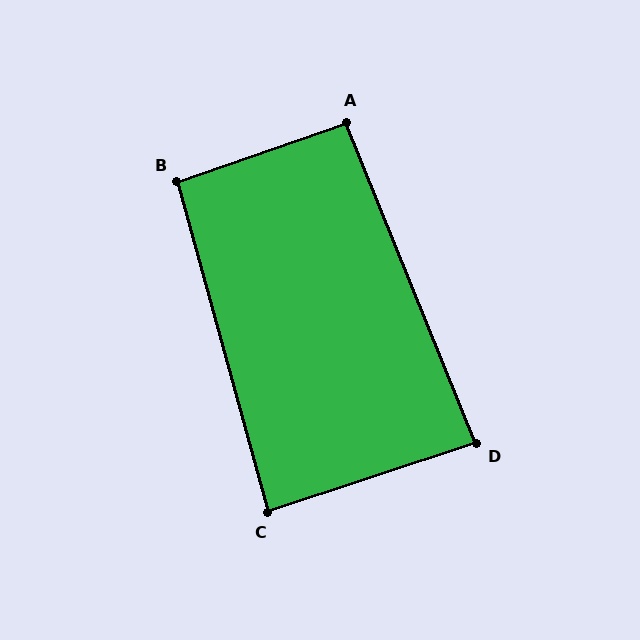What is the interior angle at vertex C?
Approximately 87 degrees (approximately right).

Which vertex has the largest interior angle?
B, at approximately 94 degrees.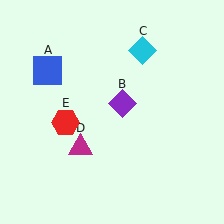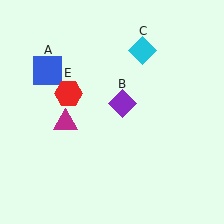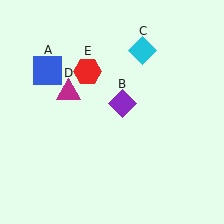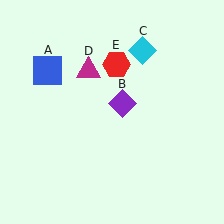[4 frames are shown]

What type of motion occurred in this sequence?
The magenta triangle (object D), red hexagon (object E) rotated clockwise around the center of the scene.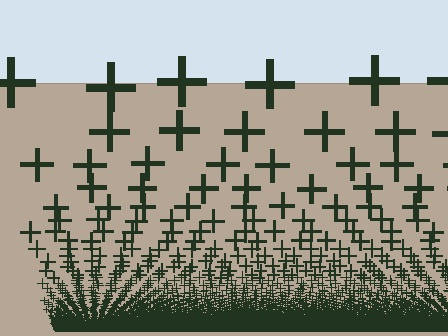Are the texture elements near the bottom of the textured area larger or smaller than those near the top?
Smaller. The gradient is inverted — elements near the bottom are smaller and denser.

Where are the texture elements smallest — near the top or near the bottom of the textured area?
Near the bottom.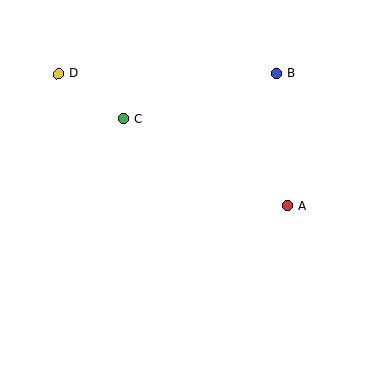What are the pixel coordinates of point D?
Point D is at (58, 74).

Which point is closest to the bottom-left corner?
Point C is closest to the bottom-left corner.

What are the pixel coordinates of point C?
Point C is at (124, 119).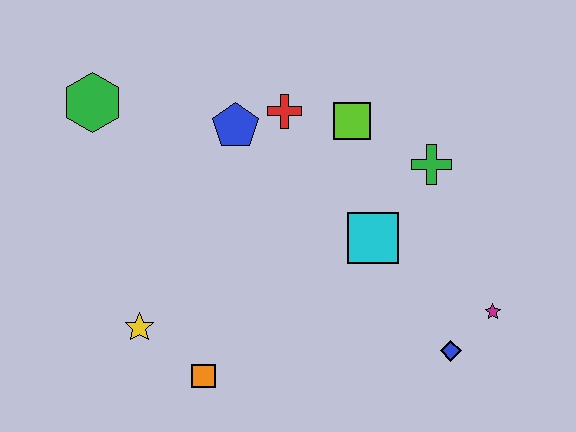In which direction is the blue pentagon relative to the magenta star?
The blue pentagon is to the left of the magenta star.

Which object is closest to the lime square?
The red cross is closest to the lime square.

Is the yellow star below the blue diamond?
No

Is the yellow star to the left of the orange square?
Yes